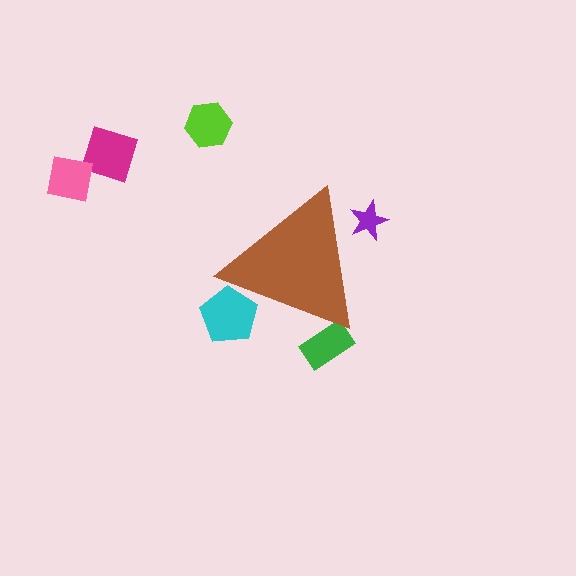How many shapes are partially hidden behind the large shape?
3 shapes are partially hidden.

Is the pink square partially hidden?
No, the pink square is fully visible.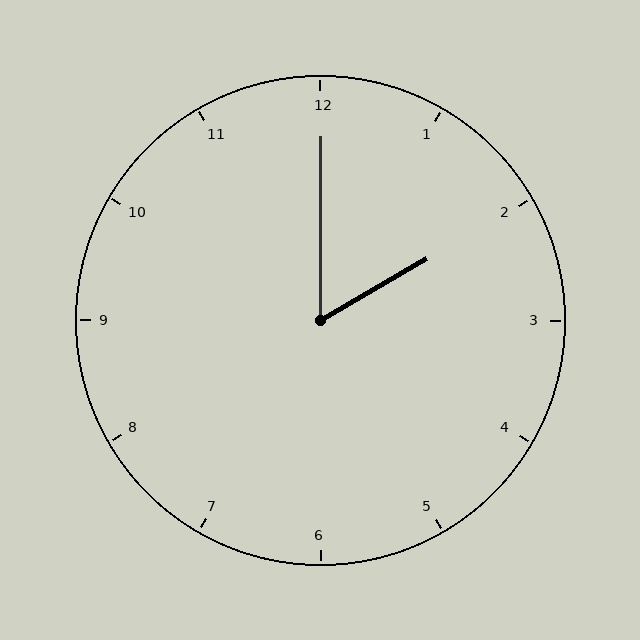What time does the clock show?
2:00.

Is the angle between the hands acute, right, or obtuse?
It is acute.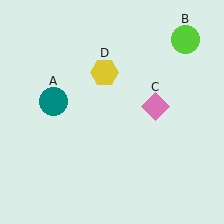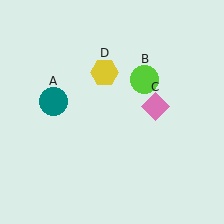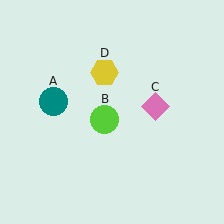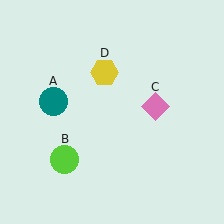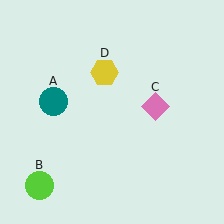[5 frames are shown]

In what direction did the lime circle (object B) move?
The lime circle (object B) moved down and to the left.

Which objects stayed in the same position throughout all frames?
Teal circle (object A) and pink diamond (object C) and yellow hexagon (object D) remained stationary.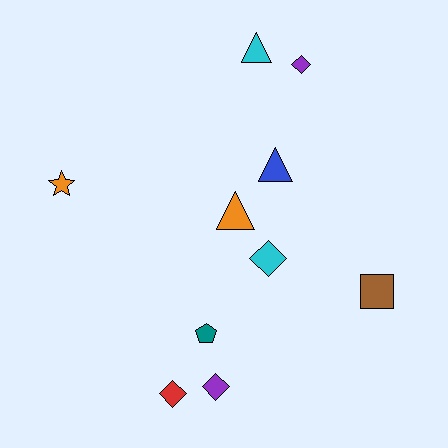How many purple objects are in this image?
There are 2 purple objects.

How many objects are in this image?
There are 10 objects.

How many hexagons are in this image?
There are no hexagons.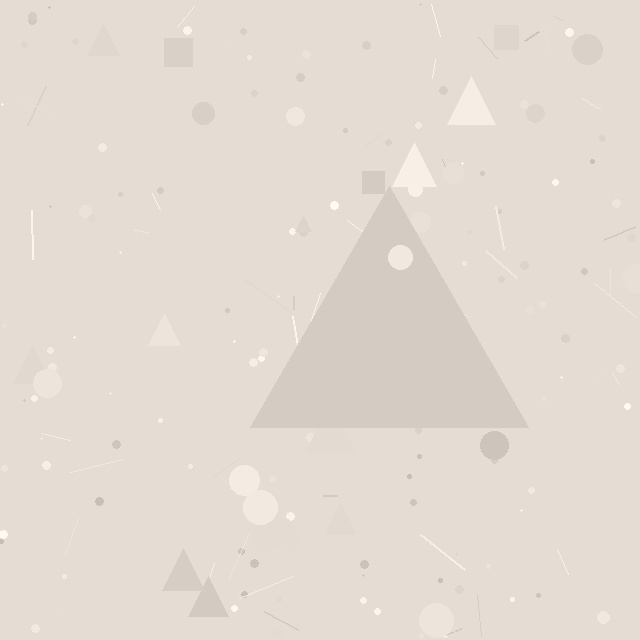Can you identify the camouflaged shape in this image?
The camouflaged shape is a triangle.